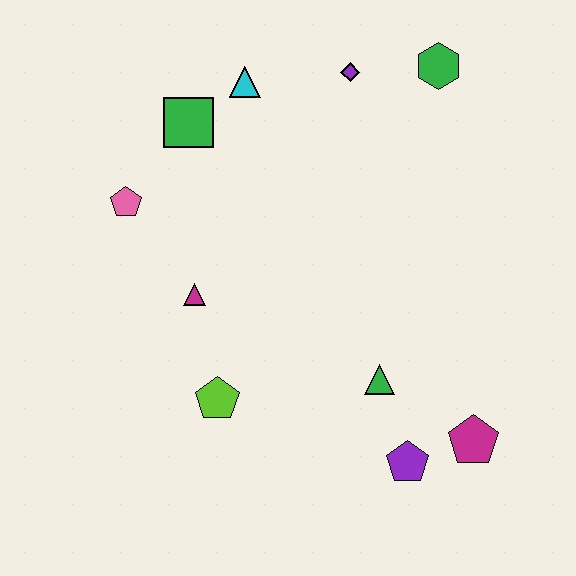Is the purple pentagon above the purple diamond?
No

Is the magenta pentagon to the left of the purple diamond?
No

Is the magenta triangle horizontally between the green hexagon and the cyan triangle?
No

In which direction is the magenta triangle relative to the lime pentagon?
The magenta triangle is above the lime pentagon.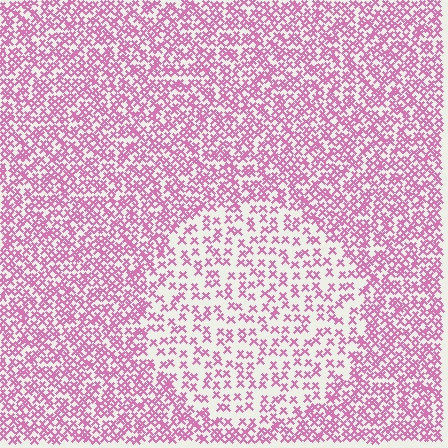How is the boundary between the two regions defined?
The boundary is defined by a change in element density (approximately 2.1x ratio). All elements are the same color, size, and shape.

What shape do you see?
I see a circle.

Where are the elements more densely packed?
The elements are more densely packed outside the circle boundary.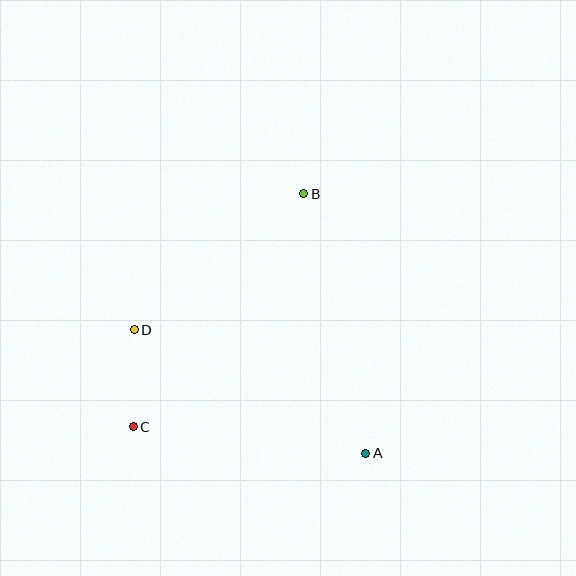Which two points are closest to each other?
Points C and D are closest to each other.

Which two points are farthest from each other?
Points B and C are farthest from each other.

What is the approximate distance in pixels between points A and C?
The distance between A and C is approximately 234 pixels.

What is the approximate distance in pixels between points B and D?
The distance between B and D is approximately 217 pixels.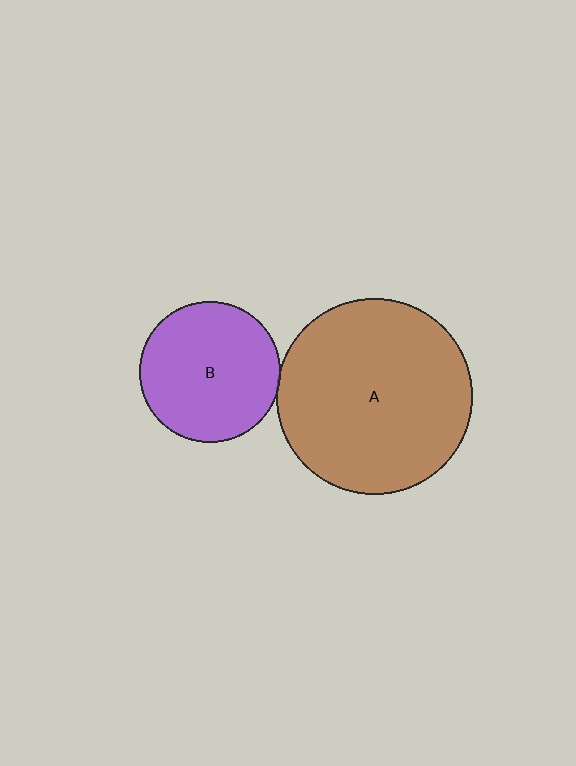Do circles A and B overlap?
Yes.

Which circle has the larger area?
Circle A (brown).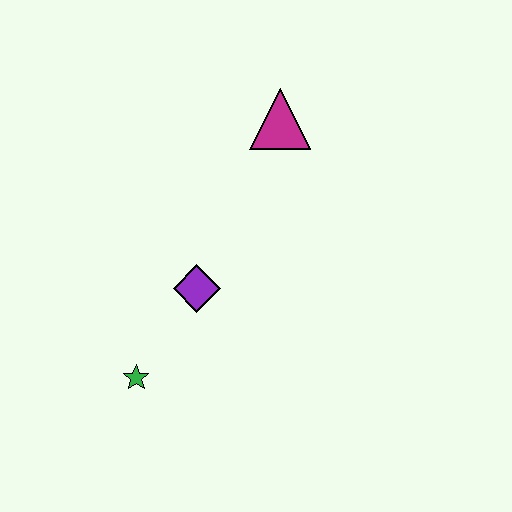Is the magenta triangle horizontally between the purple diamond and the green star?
No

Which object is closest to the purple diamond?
The green star is closest to the purple diamond.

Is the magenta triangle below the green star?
No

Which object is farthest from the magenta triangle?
The green star is farthest from the magenta triangle.